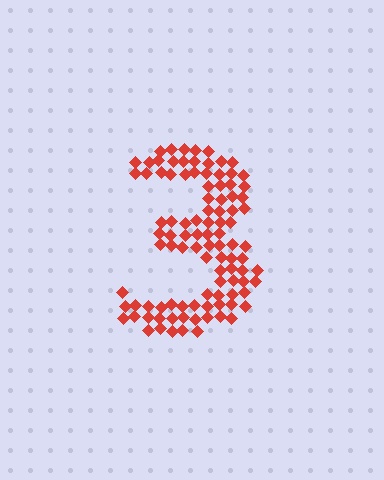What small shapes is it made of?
It is made of small diamonds.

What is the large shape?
The large shape is the digit 3.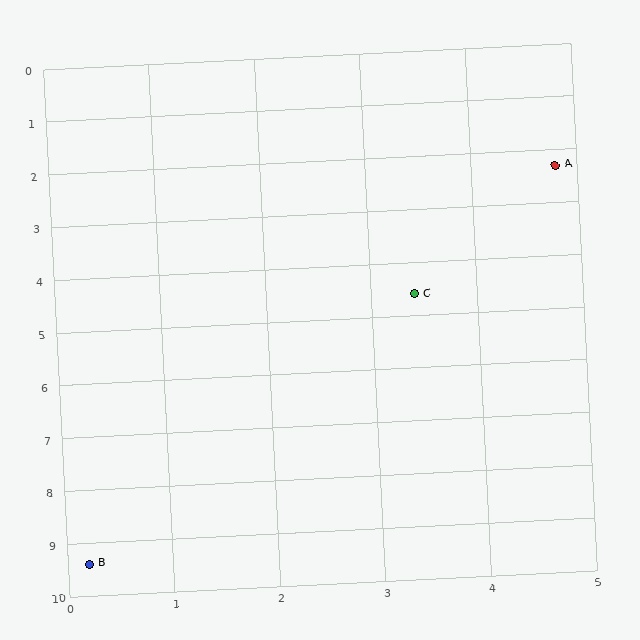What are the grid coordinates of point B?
Point B is at approximately (0.2, 9.4).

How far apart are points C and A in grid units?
Points C and A are about 2.7 grid units apart.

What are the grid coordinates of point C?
Point C is at approximately (3.4, 4.6).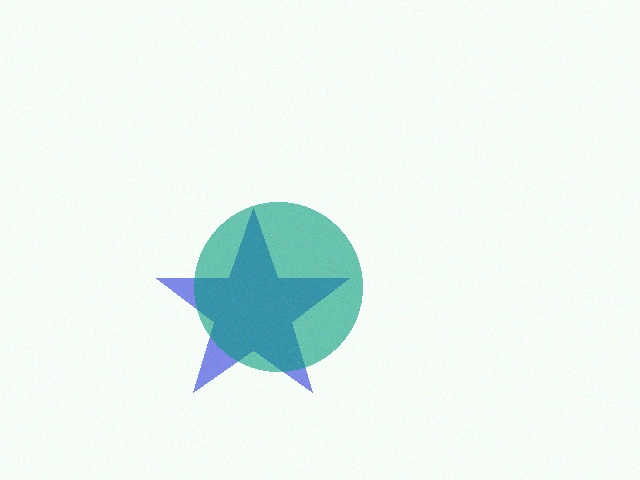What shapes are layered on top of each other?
The layered shapes are: a blue star, a teal circle.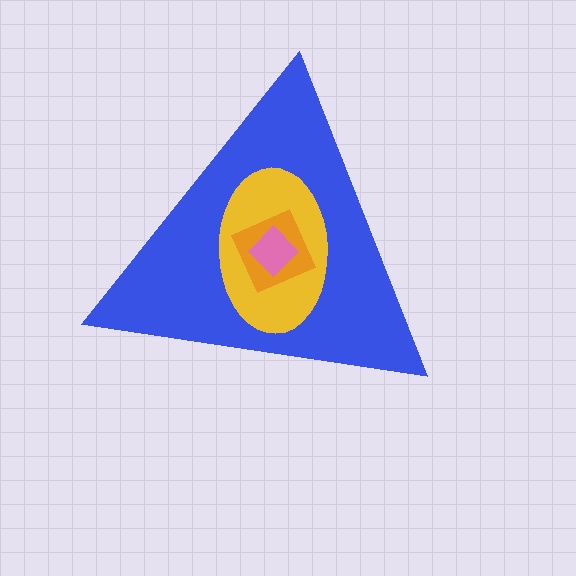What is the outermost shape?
The blue triangle.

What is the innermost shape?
The pink diamond.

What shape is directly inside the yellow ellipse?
The orange square.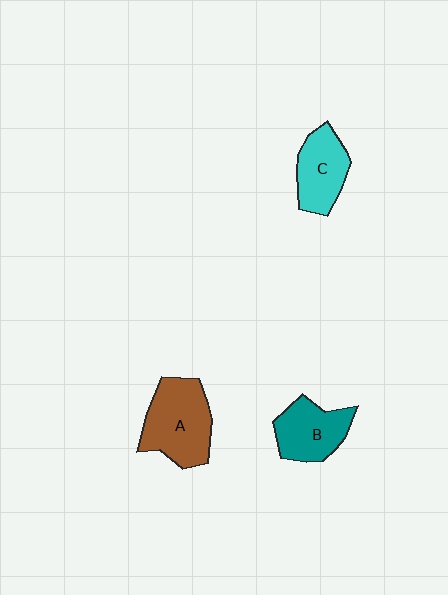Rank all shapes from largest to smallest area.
From largest to smallest: A (brown), B (teal), C (cyan).